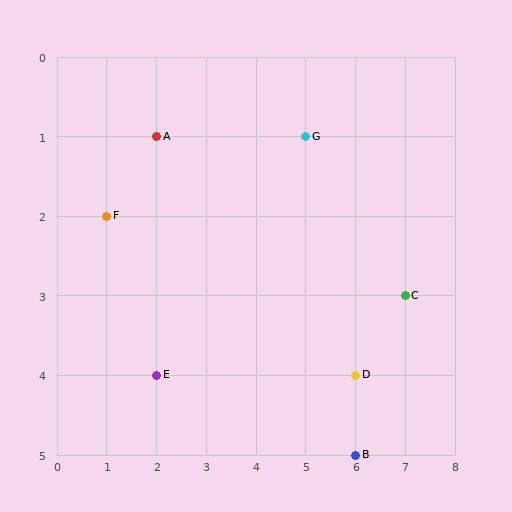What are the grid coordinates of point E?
Point E is at grid coordinates (2, 4).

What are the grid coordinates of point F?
Point F is at grid coordinates (1, 2).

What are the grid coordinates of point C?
Point C is at grid coordinates (7, 3).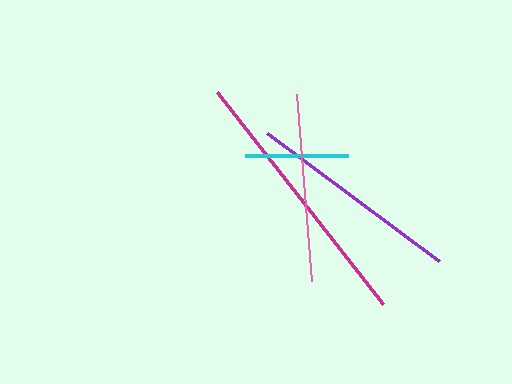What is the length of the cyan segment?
The cyan segment is approximately 103 pixels long.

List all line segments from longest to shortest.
From longest to shortest: magenta, purple, pink, cyan.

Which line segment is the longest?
The magenta line is the longest at approximately 270 pixels.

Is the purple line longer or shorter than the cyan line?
The purple line is longer than the cyan line.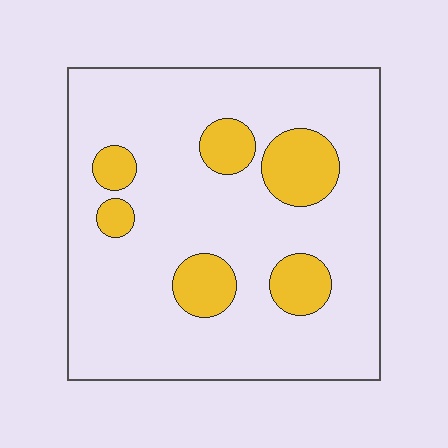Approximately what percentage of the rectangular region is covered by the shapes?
Approximately 15%.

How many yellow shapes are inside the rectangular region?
6.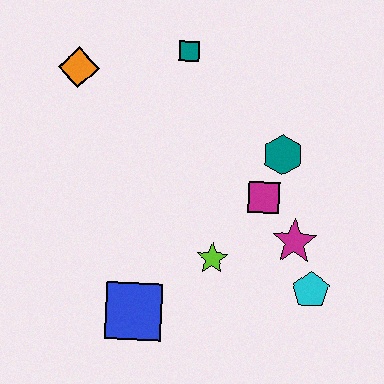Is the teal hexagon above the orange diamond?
No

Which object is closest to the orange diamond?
The teal square is closest to the orange diamond.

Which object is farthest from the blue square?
The teal square is farthest from the blue square.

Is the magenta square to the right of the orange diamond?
Yes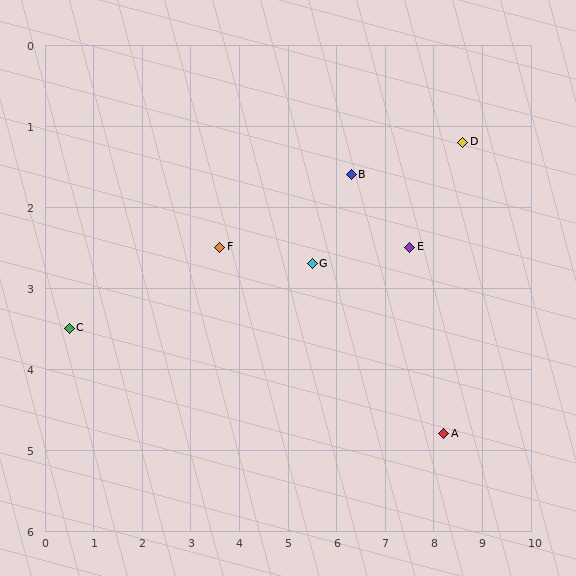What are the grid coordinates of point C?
Point C is at approximately (0.5, 3.5).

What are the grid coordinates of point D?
Point D is at approximately (8.6, 1.2).